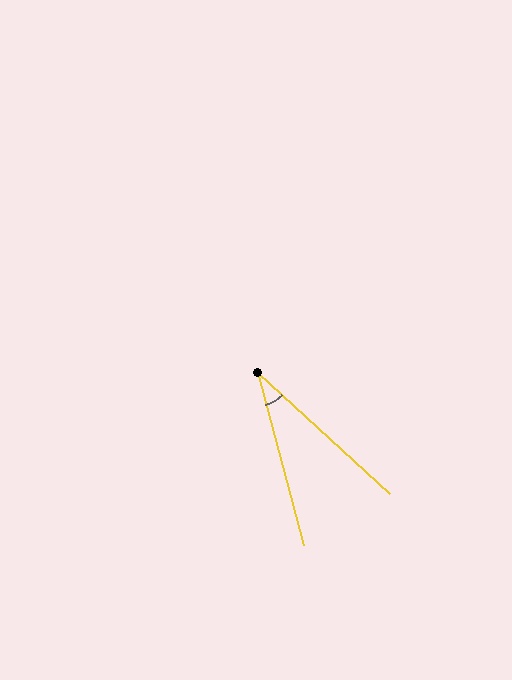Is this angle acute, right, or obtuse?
It is acute.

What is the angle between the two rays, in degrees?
Approximately 33 degrees.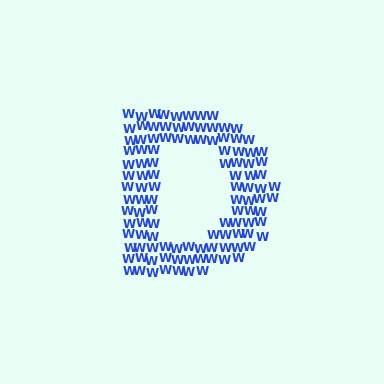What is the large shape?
The large shape is the letter D.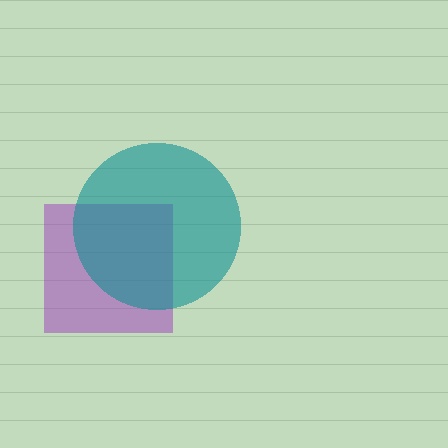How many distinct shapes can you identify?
There are 2 distinct shapes: a purple square, a teal circle.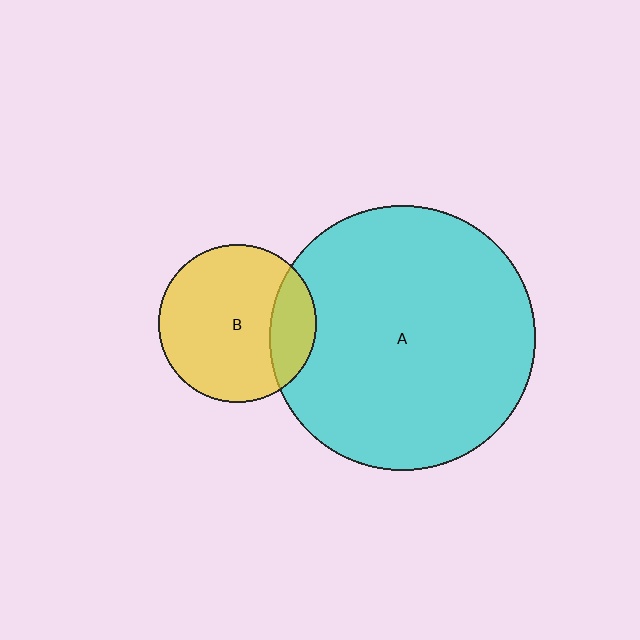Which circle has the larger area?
Circle A (cyan).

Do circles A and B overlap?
Yes.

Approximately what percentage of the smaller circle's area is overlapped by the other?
Approximately 20%.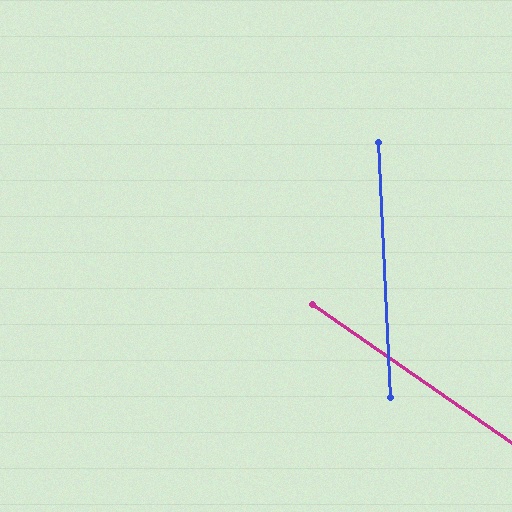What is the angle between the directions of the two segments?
Approximately 52 degrees.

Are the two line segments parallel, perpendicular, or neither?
Neither parallel nor perpendicular — they differ by about 52°.